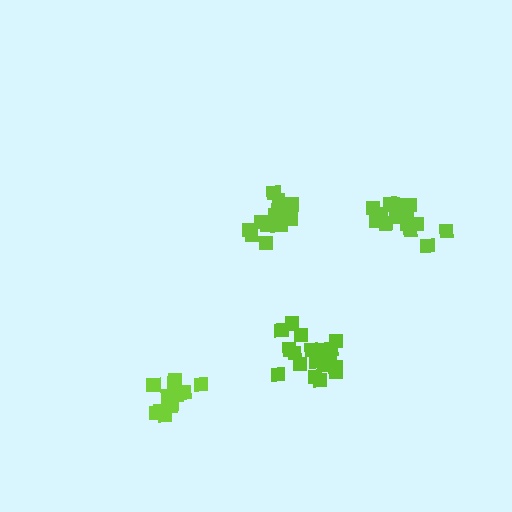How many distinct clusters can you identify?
There are 4 distinct clusters.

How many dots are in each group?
Group 1: 19 dots, Group 2: 14 dots, Group 3: 15 dots, Group 4: 15 dots (63 total).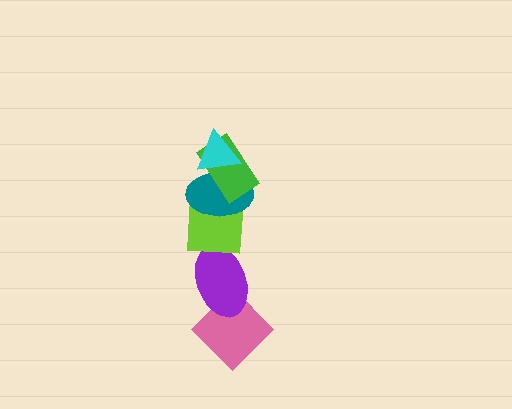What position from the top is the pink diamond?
The pink diamond is 6th from the top.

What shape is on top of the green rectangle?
The cyan triangle is on top of the green rectangle.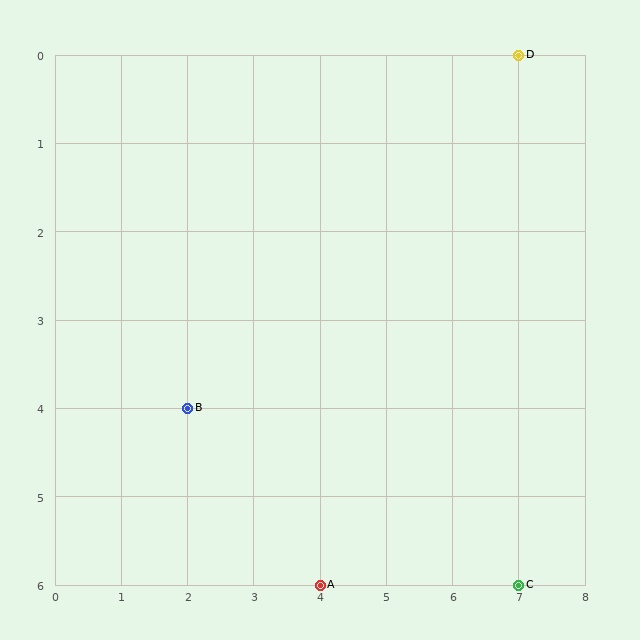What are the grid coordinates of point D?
Point D is at grid coordinates (7, 0).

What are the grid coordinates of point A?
Point A is at grid coordinates (4, 6).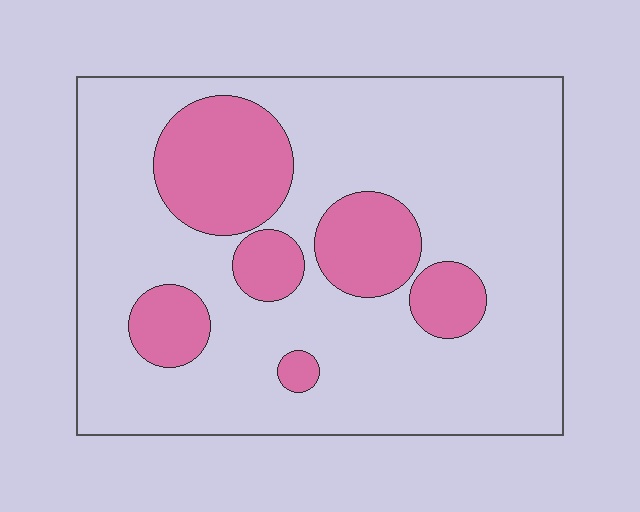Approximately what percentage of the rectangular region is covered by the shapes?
Approximately 25%.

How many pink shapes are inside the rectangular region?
6.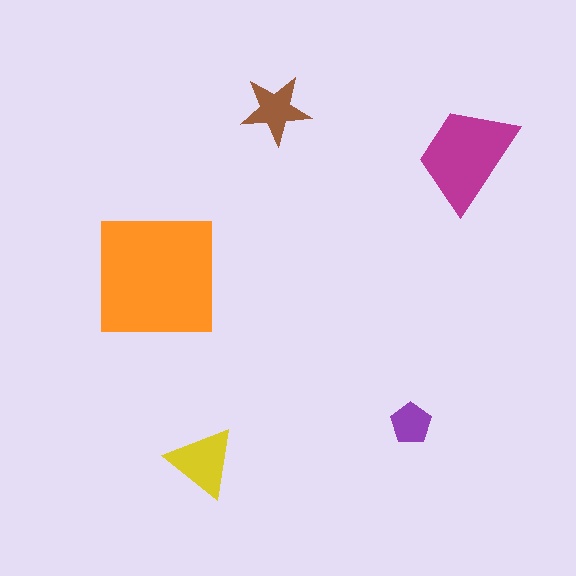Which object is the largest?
The orange square.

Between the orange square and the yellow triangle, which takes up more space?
The orange square.